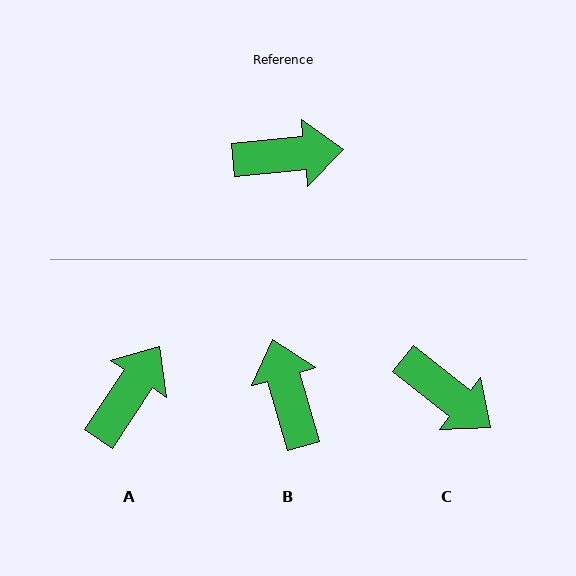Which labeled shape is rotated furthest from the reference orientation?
B, about 100 degrees away.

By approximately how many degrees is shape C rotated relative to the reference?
Approximately 44 degrees clockwise.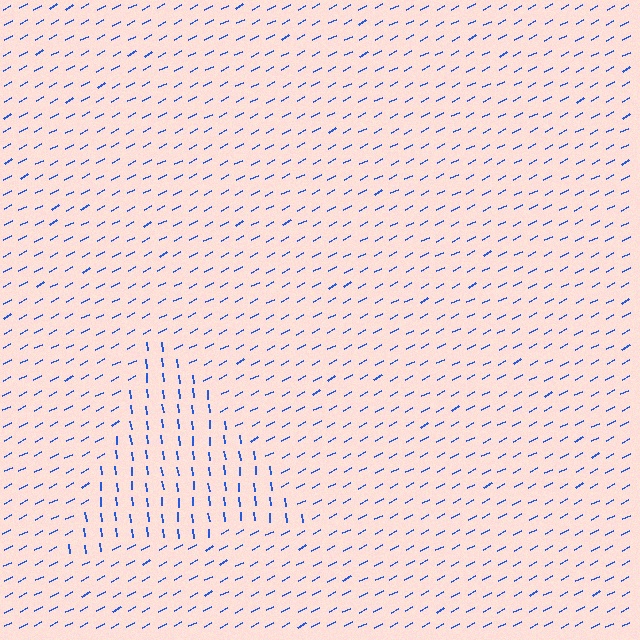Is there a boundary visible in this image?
Yes, there is a texture boundary formed by a change in line orientation.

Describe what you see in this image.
The image is filled with small blue line segments. A triangle region in the image has lines oriented differently from the surrounding lines, creating a visible texture boundary.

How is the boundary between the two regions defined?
The boundary is defined purely by a change in line orientation (approximately 69 degrees difference). All lines are the same color and thickness.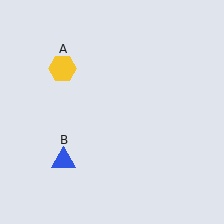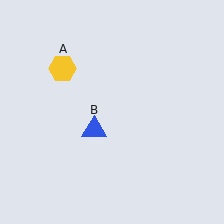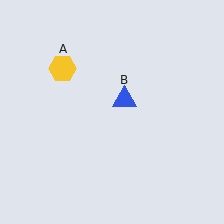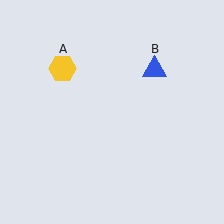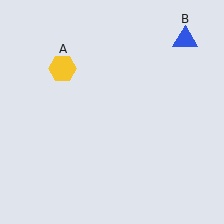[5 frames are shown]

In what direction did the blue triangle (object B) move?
The blue triangle (object B) moved up and to the right.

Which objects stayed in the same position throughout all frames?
Yellow hexagon (object A) remained stationary.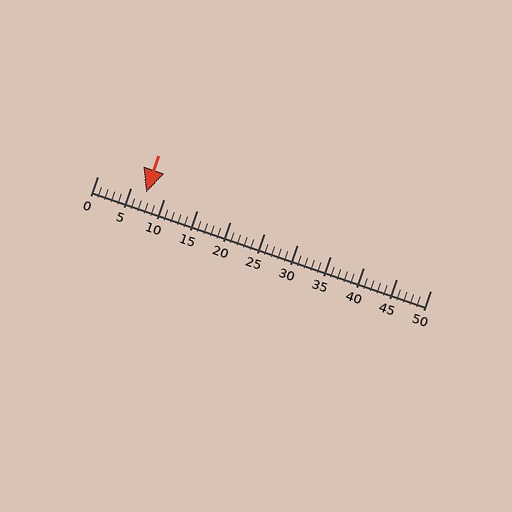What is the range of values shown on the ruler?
The ruler shows values from 0 to 50.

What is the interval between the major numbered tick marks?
The major tick marks are spaced 5 units apart.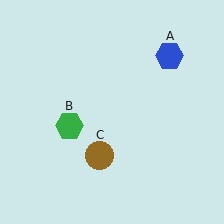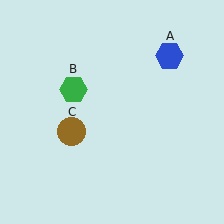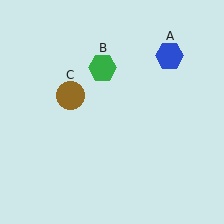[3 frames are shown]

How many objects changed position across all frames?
2 objects changed position: green hexagon (object B), brown circle (object C).